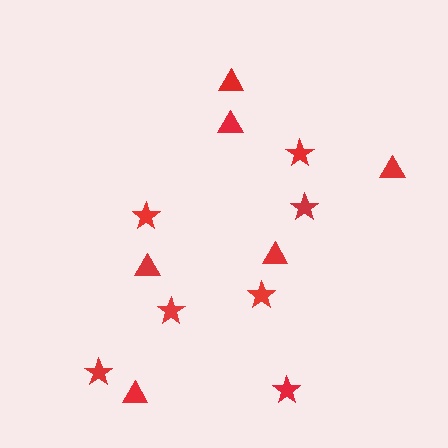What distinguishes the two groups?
There are 2 groups: one group of triangles (6) and one group of stars (7).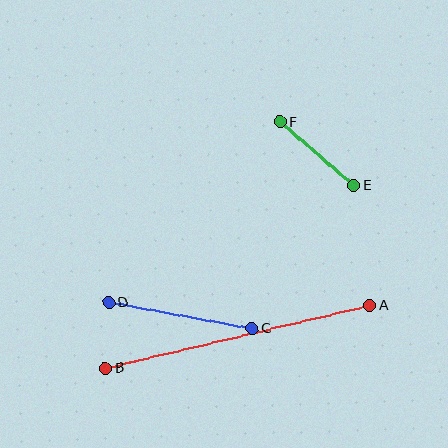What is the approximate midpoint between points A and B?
The midpoint is at approximately (237, 337) pixels.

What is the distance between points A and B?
The distance is approximately 271 pixels.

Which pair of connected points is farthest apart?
Points A and B are farthest apart.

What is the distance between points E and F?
The distance is approximately 98 pixels.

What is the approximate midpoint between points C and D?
The midpoint is at approximately (180, 316) pixels.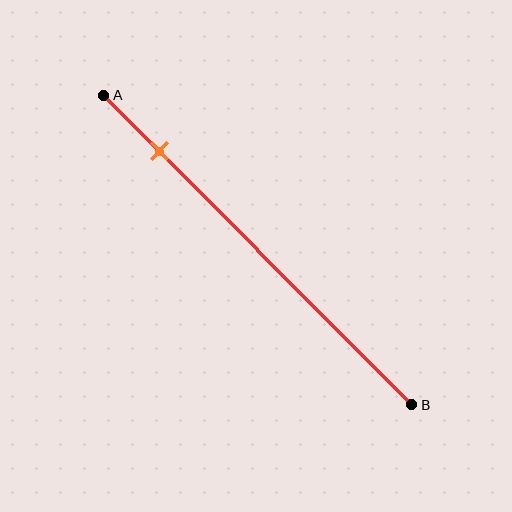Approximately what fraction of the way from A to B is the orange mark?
The orange mark is approximately 20% of the way from A to B.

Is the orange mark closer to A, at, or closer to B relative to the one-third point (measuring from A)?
The orange mark is closer to point A than the one-third point of segment AB.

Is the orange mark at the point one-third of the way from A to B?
No, the mark is at about 20% from A, not at the 33% one-third point.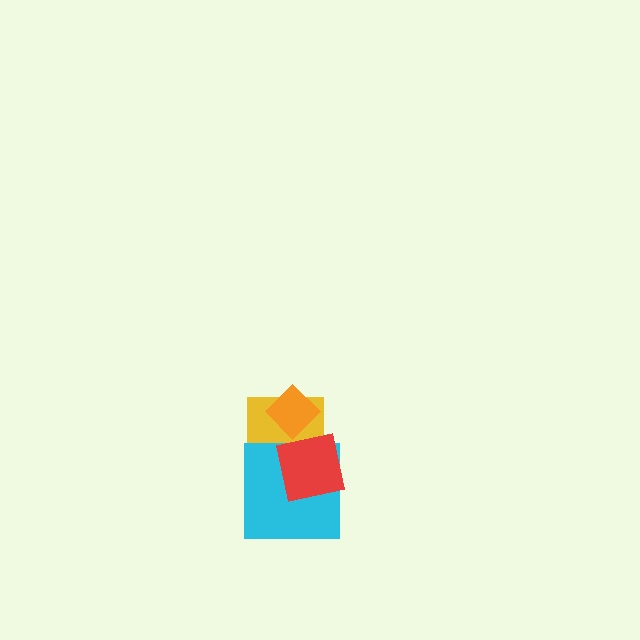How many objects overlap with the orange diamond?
1 object overlaps with the orange diamond.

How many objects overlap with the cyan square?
2 objects overlap with the cyan square.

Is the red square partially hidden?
No, no other shape covers it.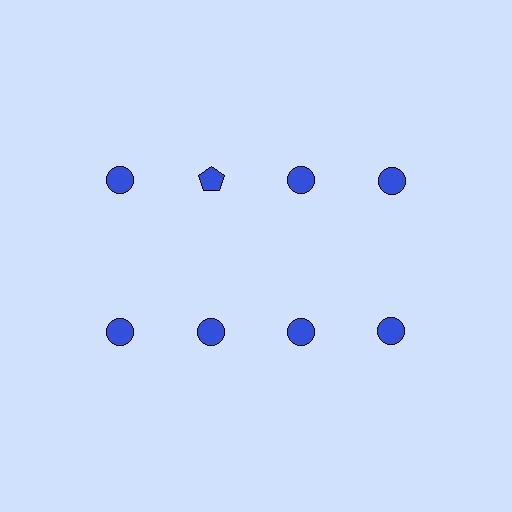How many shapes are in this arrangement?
There are 8 shapes arranged in a grid pattern.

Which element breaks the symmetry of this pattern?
The blue pentagon in the top row, second from left column breaks the symmetry. All other shapes are blue circles.